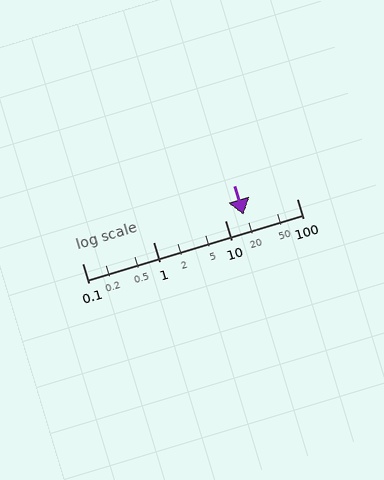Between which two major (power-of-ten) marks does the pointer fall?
The pointer is between 10 and 100.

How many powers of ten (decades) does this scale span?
The scale spans 3 decades, from 0.1 to 100.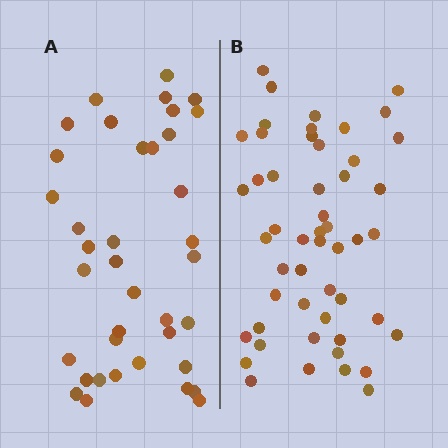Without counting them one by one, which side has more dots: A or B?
Region B (the right region) has more dots.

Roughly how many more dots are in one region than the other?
Region B has approximately 15 more dots than region A.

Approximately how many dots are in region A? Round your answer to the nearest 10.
About 40 dots. (The exact count is 38, which rounds to 40.)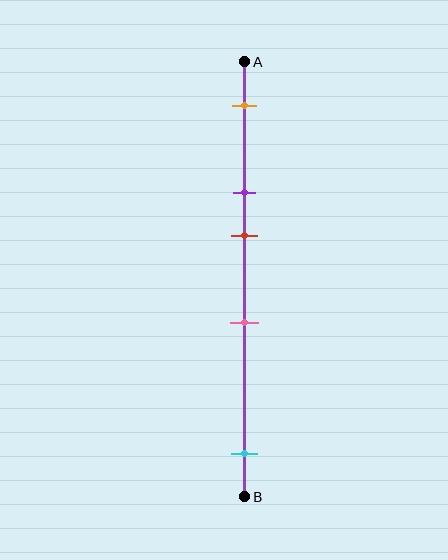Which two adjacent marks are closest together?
The purple and red marks are the closest adjacent pair.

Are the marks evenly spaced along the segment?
No, the marks are not evenly spaced.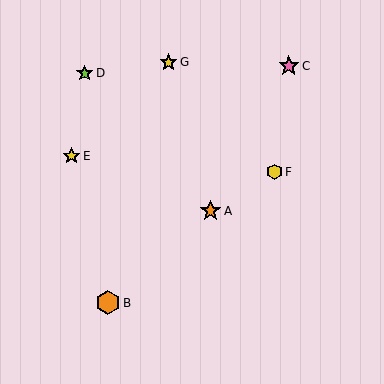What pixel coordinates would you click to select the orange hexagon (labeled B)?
Click at (108, 303) to select the orange hexagon B.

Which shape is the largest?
The orange hexagon (labeled B) is the largest.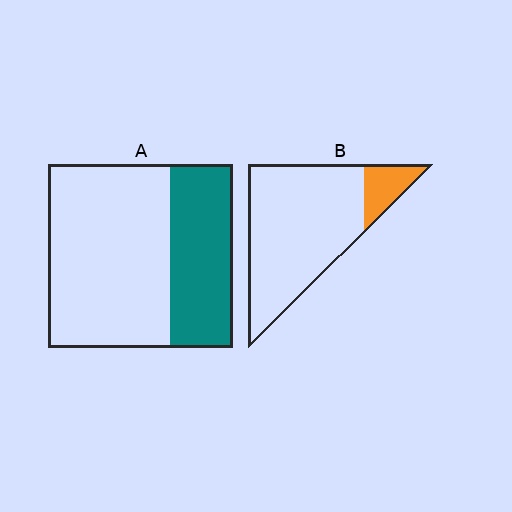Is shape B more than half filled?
No.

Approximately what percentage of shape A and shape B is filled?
A is approximately 35% and B is approximately 15%.